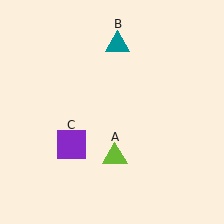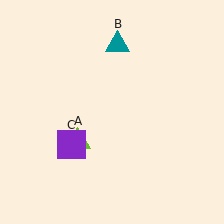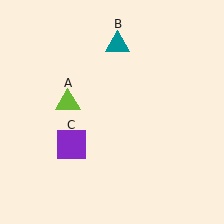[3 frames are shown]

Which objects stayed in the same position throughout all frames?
Teal triangle (object B) and purple square (object C) remained stationary.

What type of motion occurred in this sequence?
The lime triangle (object A) rotated clockwise around the center of the scene.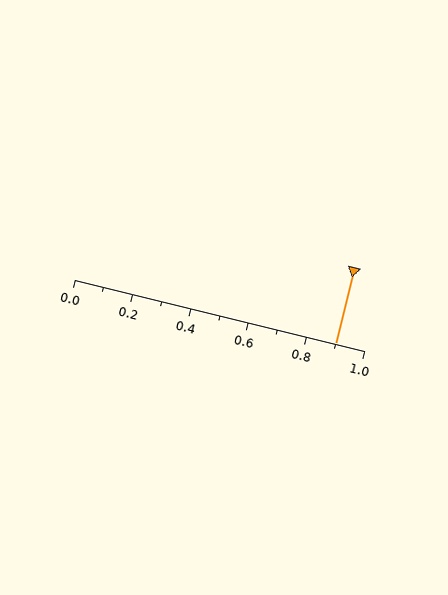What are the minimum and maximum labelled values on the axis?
The axis runs from 0.0 to 1.0.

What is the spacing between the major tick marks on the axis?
The major ticks are spaced 0.2 apart.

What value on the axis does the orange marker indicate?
The marker indicates approximately 0.9.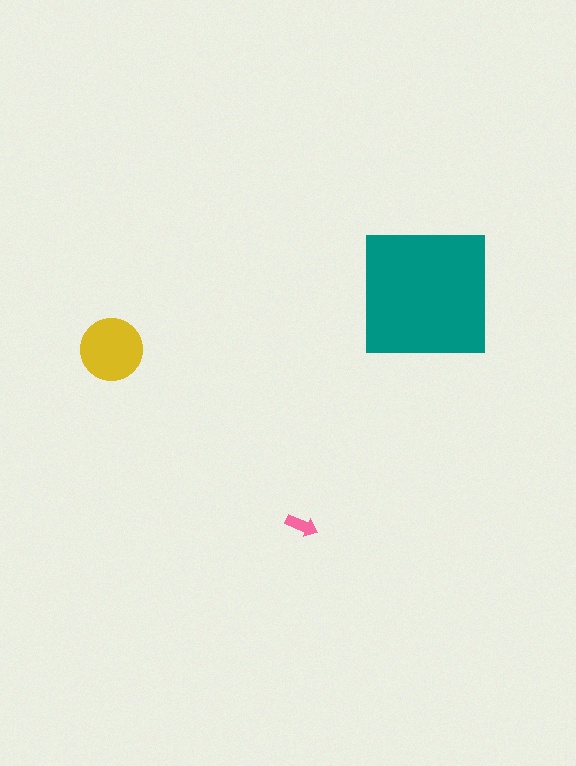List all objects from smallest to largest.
The pink arrow, the yellow circle, the teal square.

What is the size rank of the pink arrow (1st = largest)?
3rd.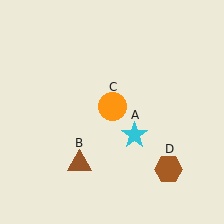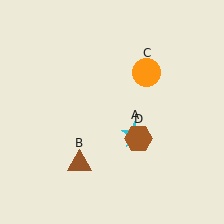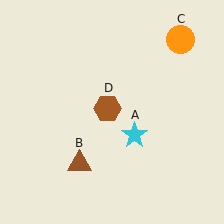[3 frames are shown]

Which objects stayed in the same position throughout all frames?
Cyan star (object A) and brown triangle (object B) remained stationary.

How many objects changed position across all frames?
2 objects changed position: orange circle (object C), brown hexagon (object D).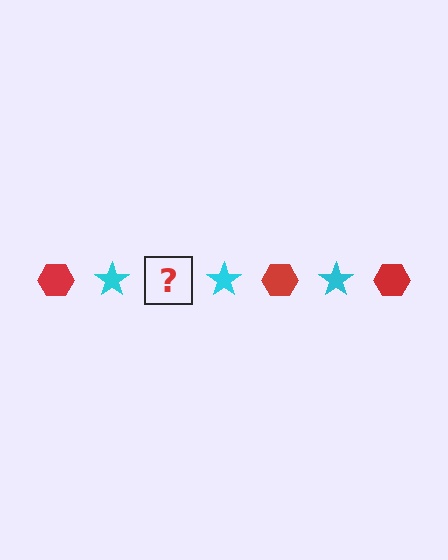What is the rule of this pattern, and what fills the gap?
The rule is that the pattern alternates between red hexagon and cyan star. The gap should be filled with a red hexagon.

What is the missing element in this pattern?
The missing element is a red hexagon.